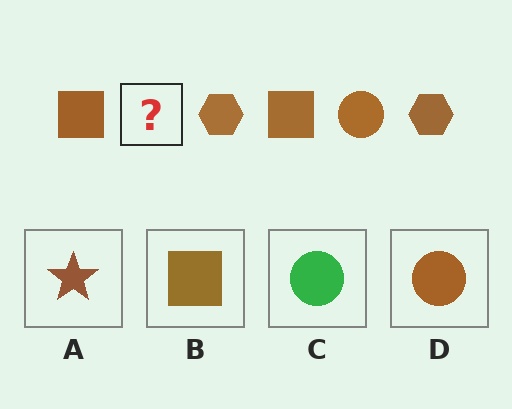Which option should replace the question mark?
Option D.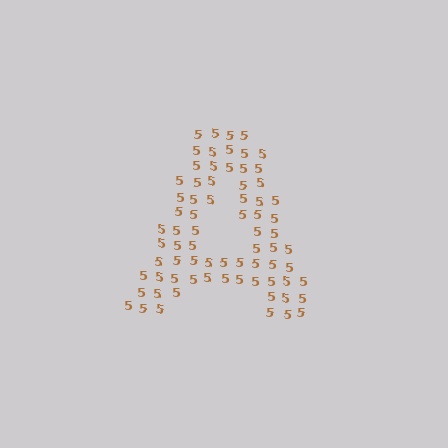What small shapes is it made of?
It is made of small digit 5's.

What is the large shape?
The large shape is the letter A.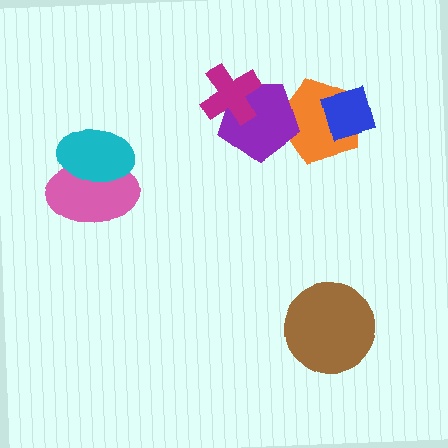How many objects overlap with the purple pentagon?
2 objects overlap with the purple pentagon.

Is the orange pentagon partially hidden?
Yes, it is partially covered by another shape.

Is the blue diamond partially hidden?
No, no other shape covers it.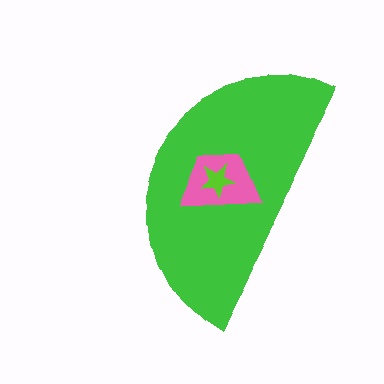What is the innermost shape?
The lime star.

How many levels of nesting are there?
3.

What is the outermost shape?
The green semicircle.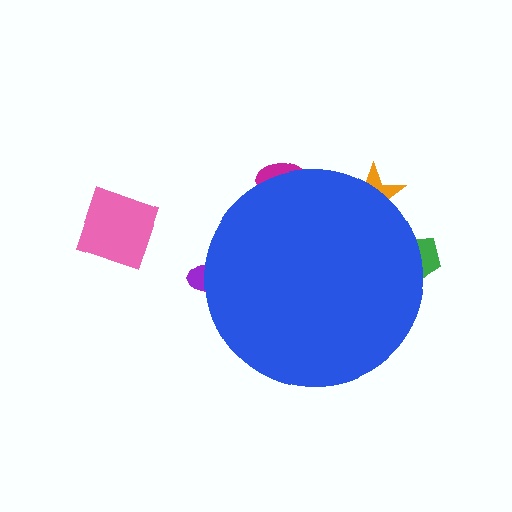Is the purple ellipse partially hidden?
Yes, the purple ellipse is partially hidden behind the blue circle.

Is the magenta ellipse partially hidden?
Yes, the magenta ellipse is partially hidden behind the blue circle.